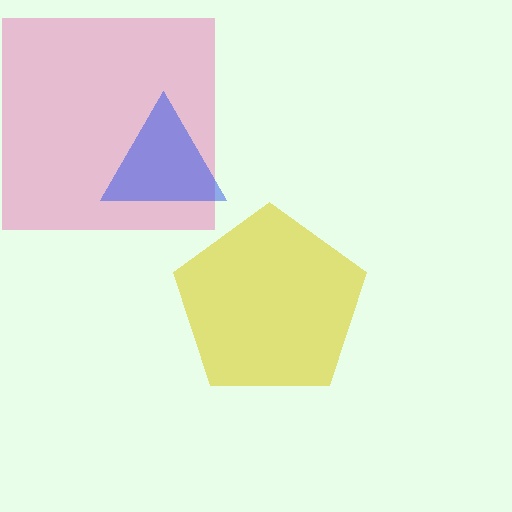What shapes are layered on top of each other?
The layered shapes are: a pink square, a blue triangle, a yellow pentagon.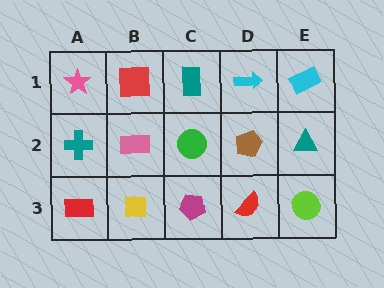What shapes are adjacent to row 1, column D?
A brown pentagon (row 2, column D), a teal rectangle (row 1, column C), a cyan rectangle (row 1, column E).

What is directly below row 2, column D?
A red semicircle.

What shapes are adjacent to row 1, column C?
A green circle (row 2, column C), a red square (row 1, column B), a cyan arrow (row 1, column D).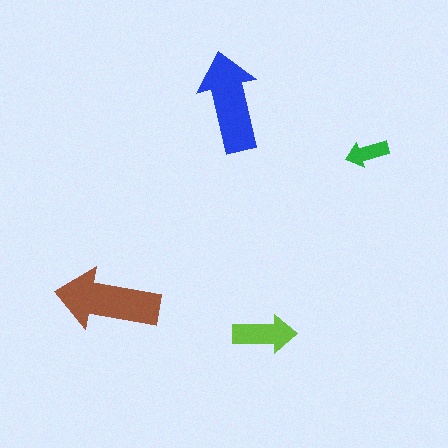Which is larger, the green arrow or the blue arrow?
The blue one.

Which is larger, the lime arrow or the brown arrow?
The brown one.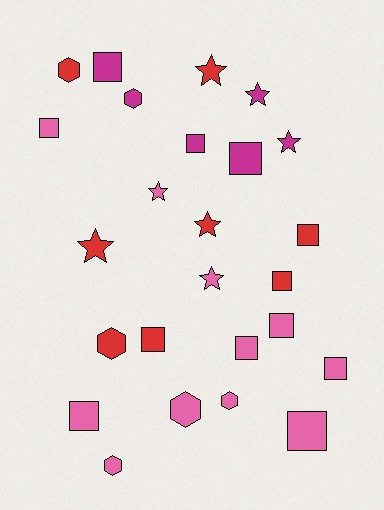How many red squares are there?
There are 3 red squares.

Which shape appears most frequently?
Square, with 12 objects.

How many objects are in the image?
There are 25 objects.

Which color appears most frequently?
Pink, with 11 objects.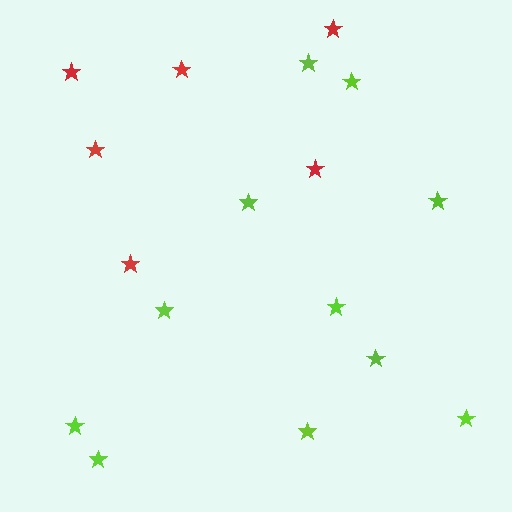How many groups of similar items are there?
There are 2 groups: one group of lime stars (11) and one group of red stars (6).